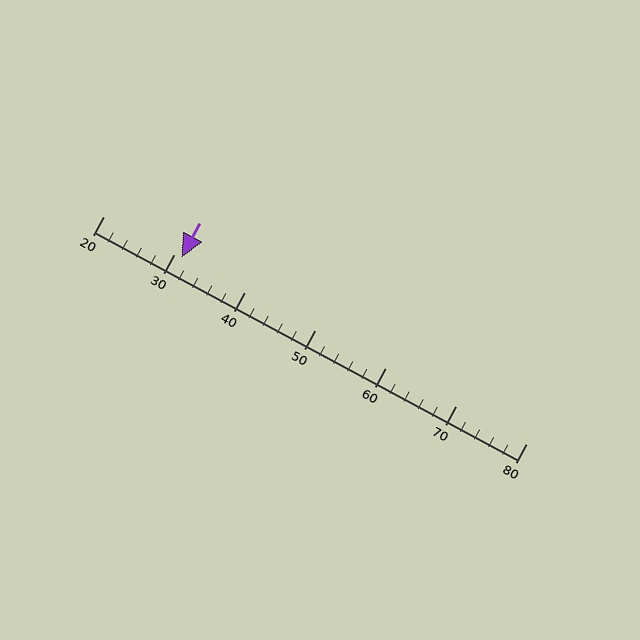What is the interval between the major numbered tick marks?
The major tick marks are spaced 10 units apart.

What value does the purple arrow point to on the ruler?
The purple arrow points to approximately 31.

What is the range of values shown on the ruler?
The ruler shows values from 20 to 80.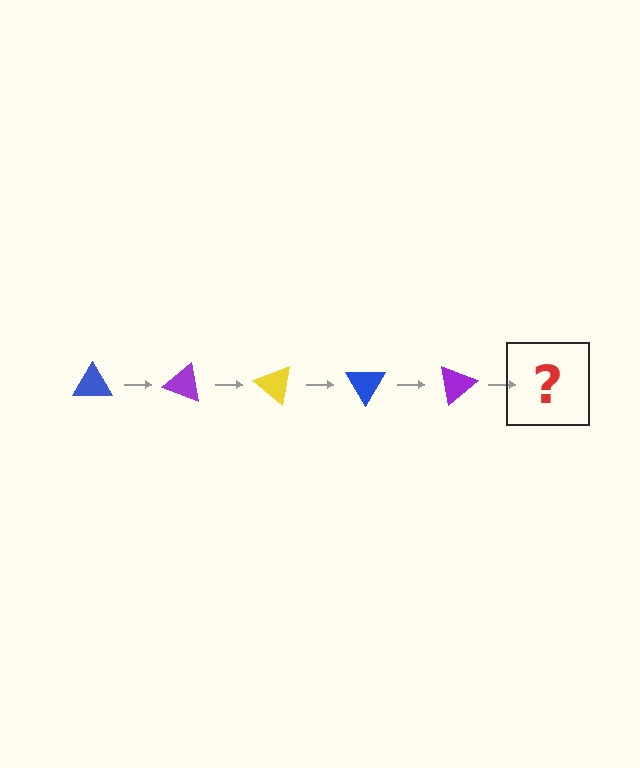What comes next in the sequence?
The next element should be a yellow triangle, rotated 100 degrees from the start.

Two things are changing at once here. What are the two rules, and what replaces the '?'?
The two rules are that it rotates 20 degrees each step and the color cycles through blue, purple, and yellow. The '?' should be a yellow triangle, rotated 100 degrees from the start.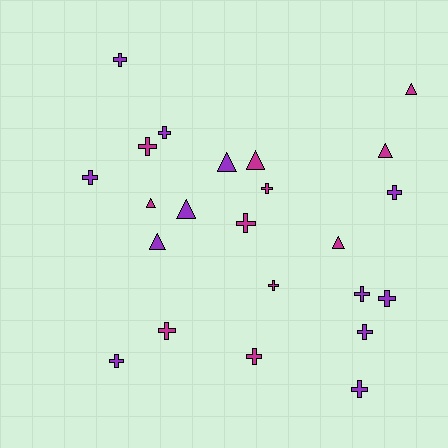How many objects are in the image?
There are 23 objects.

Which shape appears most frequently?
Cross, with 15 objects.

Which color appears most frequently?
Purple, with 12 objects.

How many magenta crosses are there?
There are 6 magenta crosses.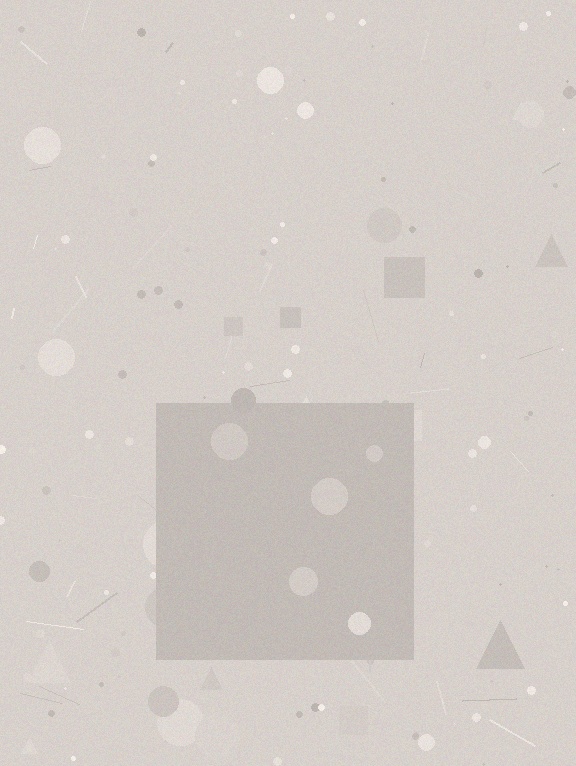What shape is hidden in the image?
A square is hidden in the image.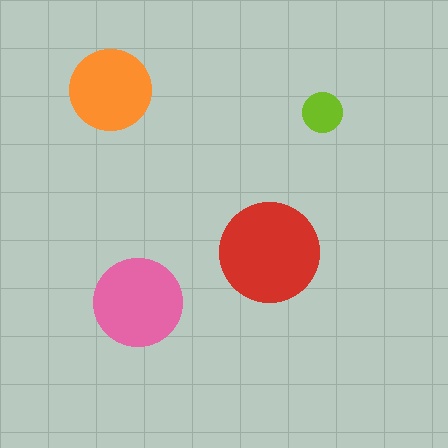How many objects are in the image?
There are 4 objects in the image.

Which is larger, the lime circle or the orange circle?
The orange one.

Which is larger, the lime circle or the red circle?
The red one.